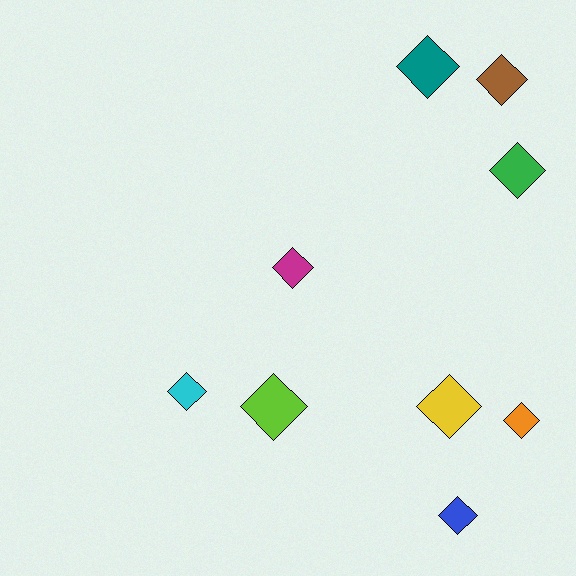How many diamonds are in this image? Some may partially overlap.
There are 9 diamonds.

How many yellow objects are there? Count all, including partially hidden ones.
There is 1 yellow object.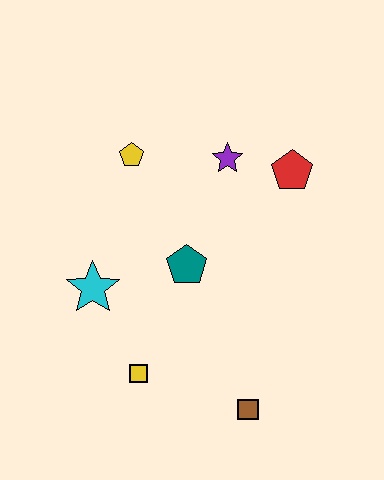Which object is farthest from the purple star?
The brown square is farthest from the purple star.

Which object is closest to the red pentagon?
The purple star is closest to the red pentagon.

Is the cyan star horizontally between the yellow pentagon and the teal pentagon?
No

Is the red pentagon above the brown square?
Yes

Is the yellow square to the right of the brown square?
No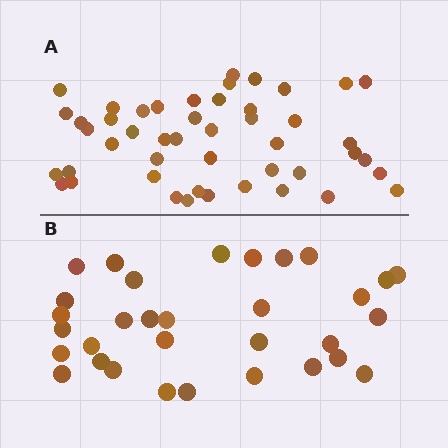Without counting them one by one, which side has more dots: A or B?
Region A (the top region) has more dots.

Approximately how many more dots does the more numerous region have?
Region A has approximately 15 more dots than region B.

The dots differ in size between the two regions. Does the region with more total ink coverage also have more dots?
No. Region B has more total ink coverage because its dots are larger, but region A actually contains more individual dots. Total area can be misleading — the number of items is what matters here.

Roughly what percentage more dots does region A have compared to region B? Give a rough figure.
About 45% more.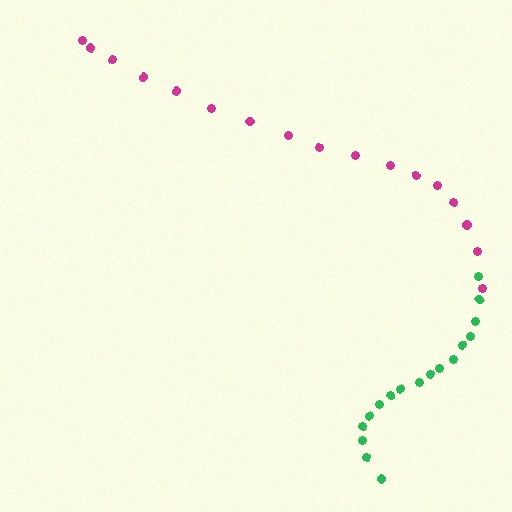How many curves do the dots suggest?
There are 2 distinct paths.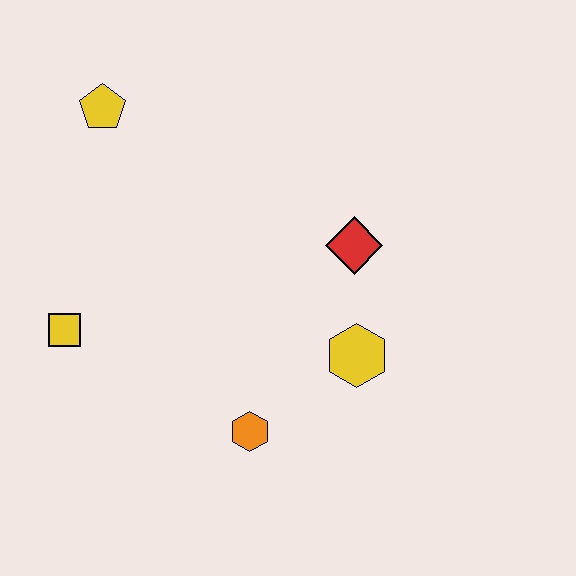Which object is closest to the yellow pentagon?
The yellow square is closest to the yellow pentagon.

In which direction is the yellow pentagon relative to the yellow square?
The yellow pentagon is above the yellow square.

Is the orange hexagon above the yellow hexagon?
No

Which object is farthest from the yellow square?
The red diamond is farthest from the yellow square.